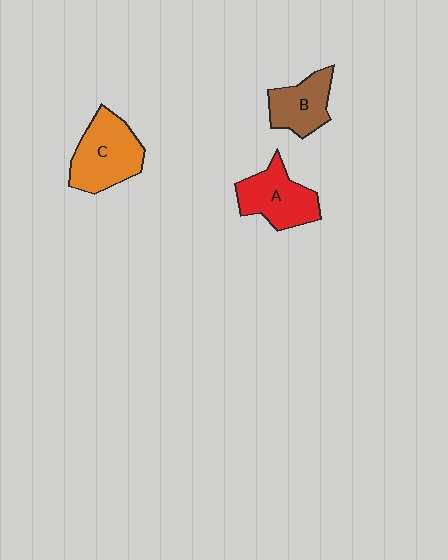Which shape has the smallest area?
Shape B (brown).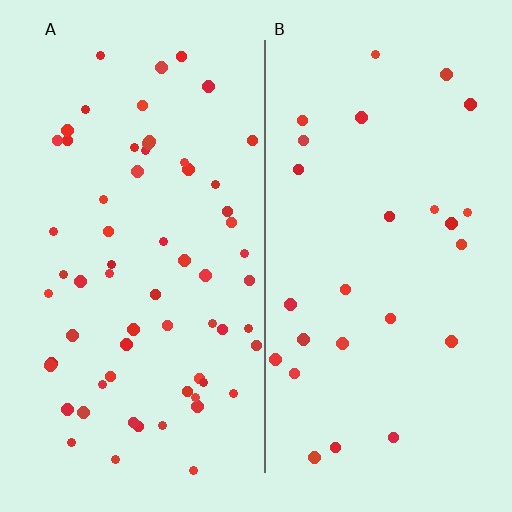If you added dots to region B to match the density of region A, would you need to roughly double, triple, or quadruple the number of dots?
Approximately double.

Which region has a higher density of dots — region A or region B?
A (the left).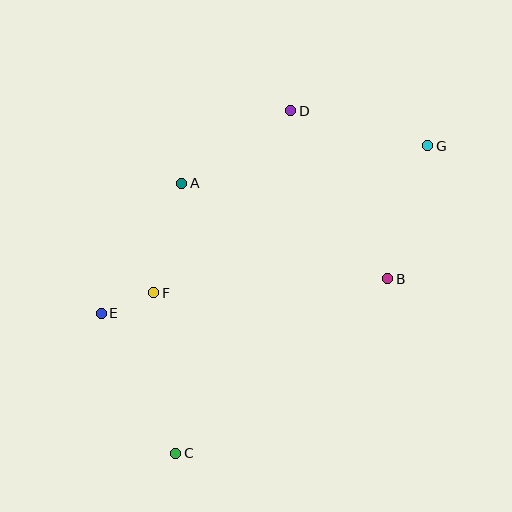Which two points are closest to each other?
Points E and F are closest to each other.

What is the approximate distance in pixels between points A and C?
The distance between A and C is approximately 270 pixels.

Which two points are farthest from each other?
Points C and G are farthest from each other.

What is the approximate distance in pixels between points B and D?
The distance between B and D is approximately 194 pixels.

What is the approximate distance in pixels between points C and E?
The distance between C and E is approximately 159 pixels.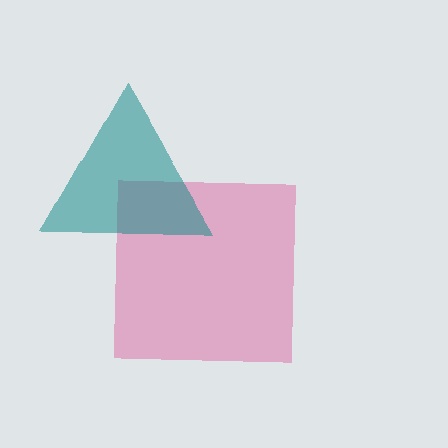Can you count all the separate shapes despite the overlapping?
Yes, there are 2 separate shapes.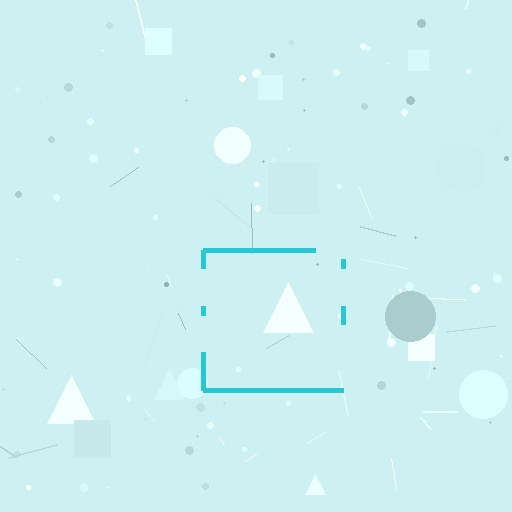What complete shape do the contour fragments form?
The contour fragments form a square.